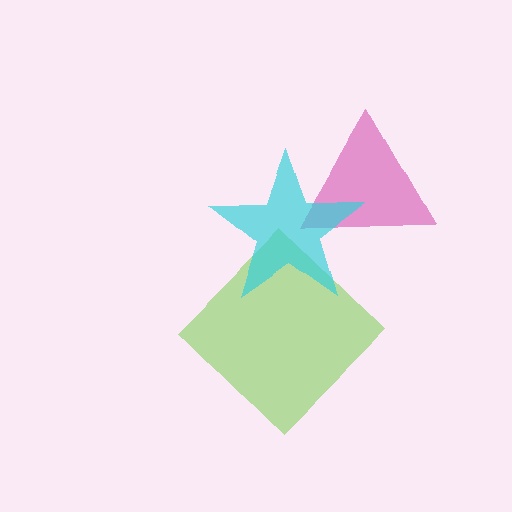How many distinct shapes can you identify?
There are 3 distinct shapes: a lime diamond, a magenta triangle, a cyan star.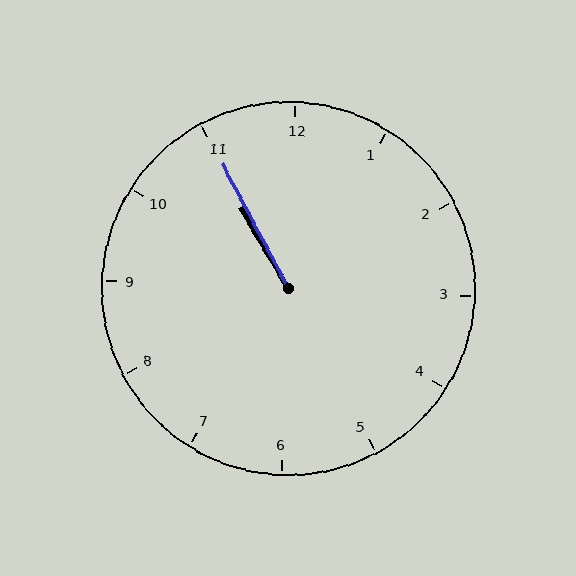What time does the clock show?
10:55.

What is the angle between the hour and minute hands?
Approximately 2 degrees.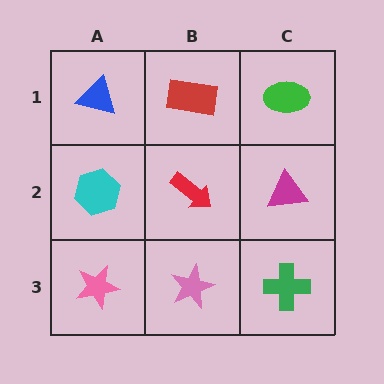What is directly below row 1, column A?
A cyan hexagon.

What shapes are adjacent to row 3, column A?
A cyan hexagon (row 2, column A), a pink star (row 3, column B).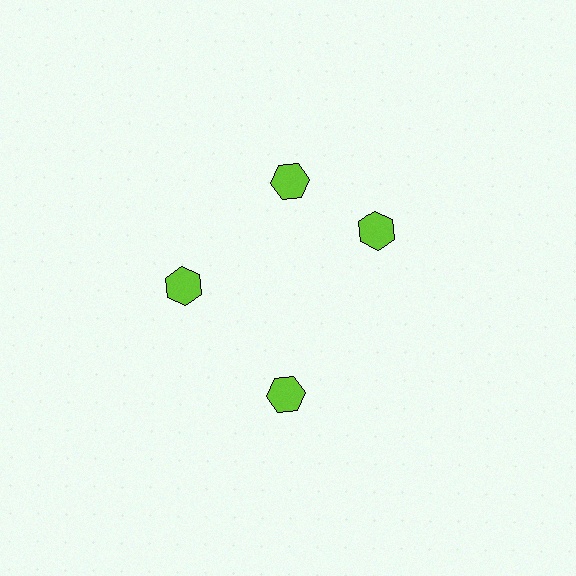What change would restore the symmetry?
The symmetry would be restored by rotating it back into even spacing with its neighbors so that all 4 hexagons sit at equal angles and equal distance from the center.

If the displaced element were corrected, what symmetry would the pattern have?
It would have 4-fold rotational symmetry — the pattern would map onto itself every 90 degrees.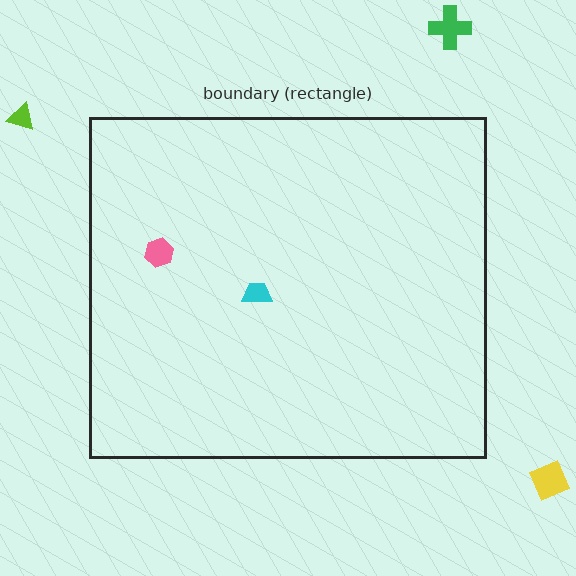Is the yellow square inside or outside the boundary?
Outside.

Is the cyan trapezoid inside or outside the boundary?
Inside.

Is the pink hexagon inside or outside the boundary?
Inside.